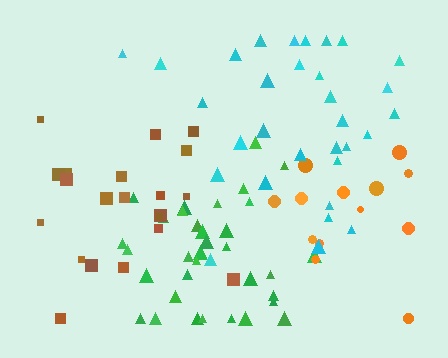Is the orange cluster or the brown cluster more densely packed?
Brown.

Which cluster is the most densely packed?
Green.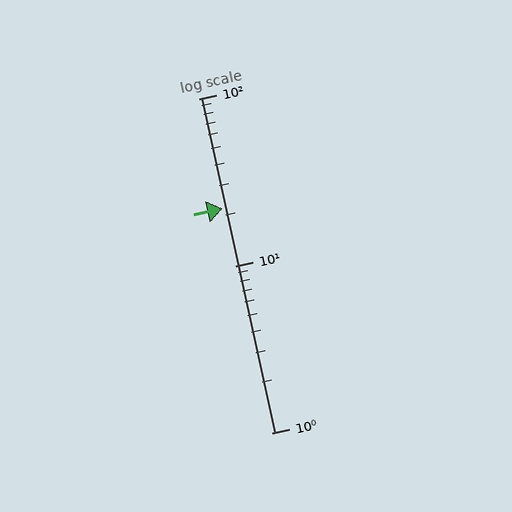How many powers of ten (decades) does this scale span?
The scale spans 2 decades, from 1 to 100.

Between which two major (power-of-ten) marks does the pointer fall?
The pointer is between 10 and 100.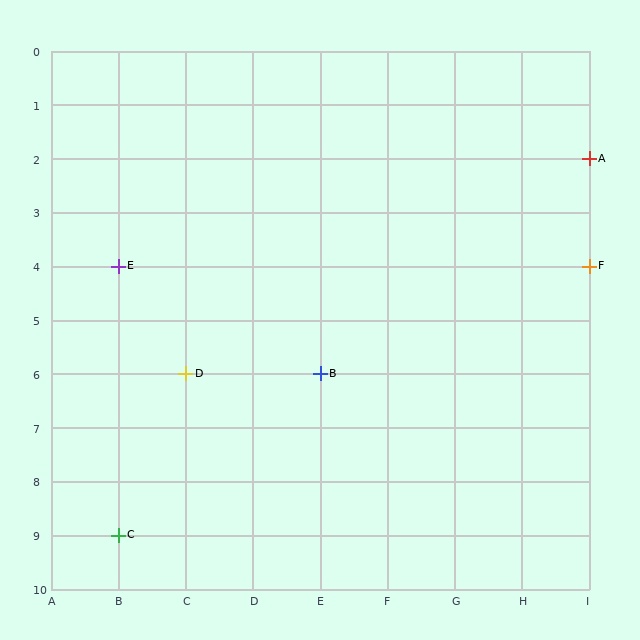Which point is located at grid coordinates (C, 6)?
Point D is at (C, 6).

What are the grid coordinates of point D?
Point D is at grid coordinates (C, 6).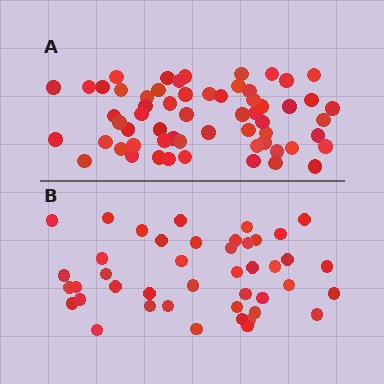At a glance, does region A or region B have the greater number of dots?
Region A (the top region) has more dots.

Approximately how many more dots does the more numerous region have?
Region A has approximately 15 more dots than region B.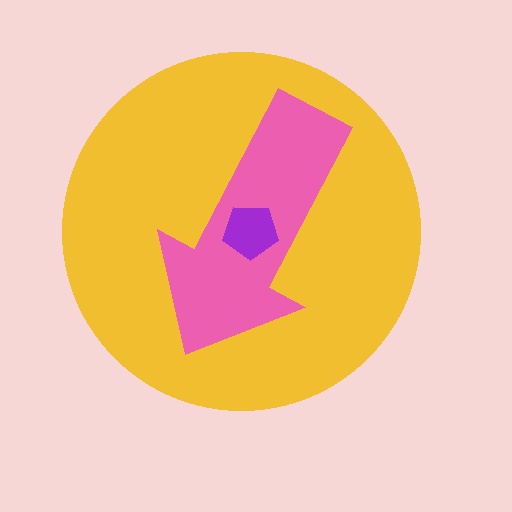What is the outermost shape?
The yellow circle.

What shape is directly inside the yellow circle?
The pink arrow.